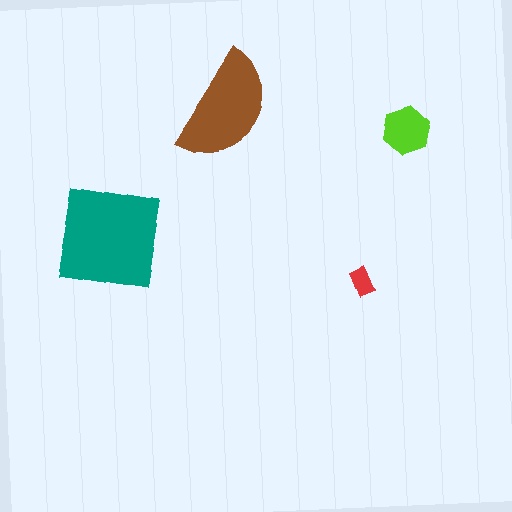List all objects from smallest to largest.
The red rectangle, the lime hexagon, the brown semicircle, the teal square.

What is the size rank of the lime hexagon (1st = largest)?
3rd.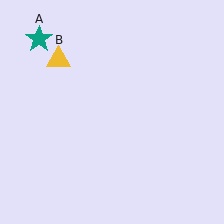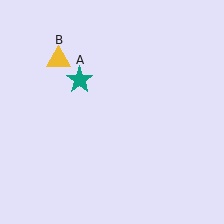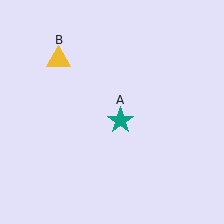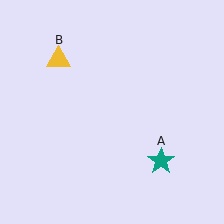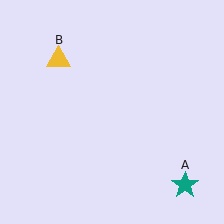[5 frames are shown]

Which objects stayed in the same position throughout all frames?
Yellow triangle (object B) remained stationary.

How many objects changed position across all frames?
1 object changed position: teal star (object A).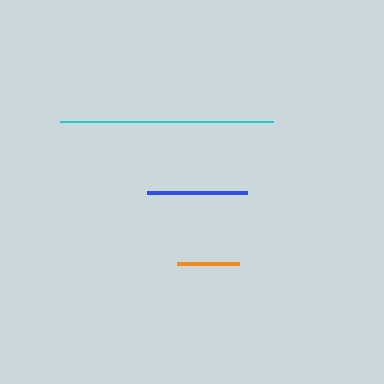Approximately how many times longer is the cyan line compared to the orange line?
The cyan line is approximately 3.5 times the length of the orange line.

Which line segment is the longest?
The cyan line is the longest at approximately 213 pixels.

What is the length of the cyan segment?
The cyan segment is approximately 213 pixels long.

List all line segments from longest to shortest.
From longest to shortest: cyan, blue, orange.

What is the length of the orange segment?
The orange segment is approximately 62 pixels long.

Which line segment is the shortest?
The orange line is the shortest at approximately 62 pixels.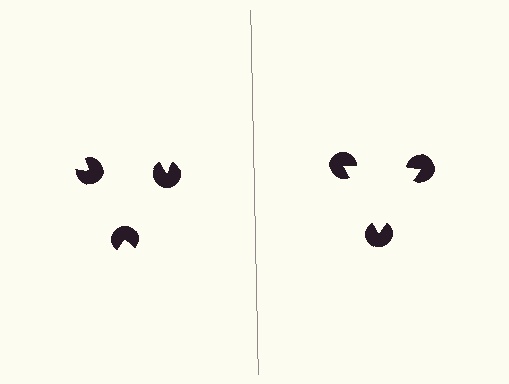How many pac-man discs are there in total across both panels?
6 — 3 on each side.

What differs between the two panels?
The pac-man discs are positioned identically on both sides; only the wedge orientations differ. On the right they align to a triangle; on the left they are misaligned.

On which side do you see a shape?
An illusory triangle appears on the right side. On the left side the wedge cuts are rotated, so no coherent shape forms.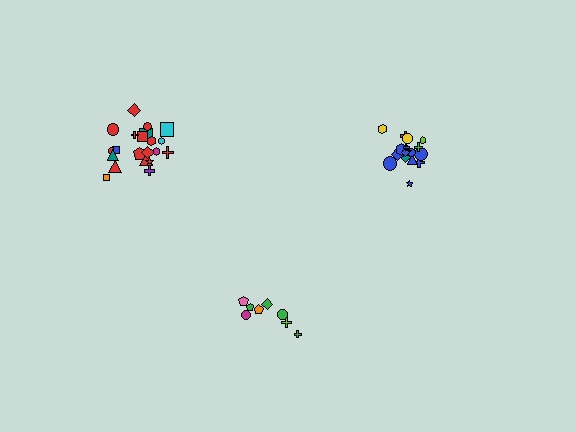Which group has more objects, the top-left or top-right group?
The top-left group.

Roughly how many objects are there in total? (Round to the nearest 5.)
Roughly 50 objects in total.